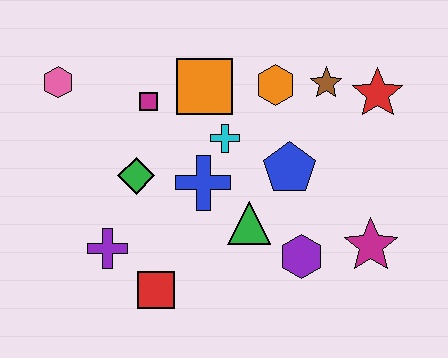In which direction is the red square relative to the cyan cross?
The red square is below the cyan cross.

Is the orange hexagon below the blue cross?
No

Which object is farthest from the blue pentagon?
The pink hexagon is farthest from the blue pentagon.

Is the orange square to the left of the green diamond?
No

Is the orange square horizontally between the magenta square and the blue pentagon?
Yes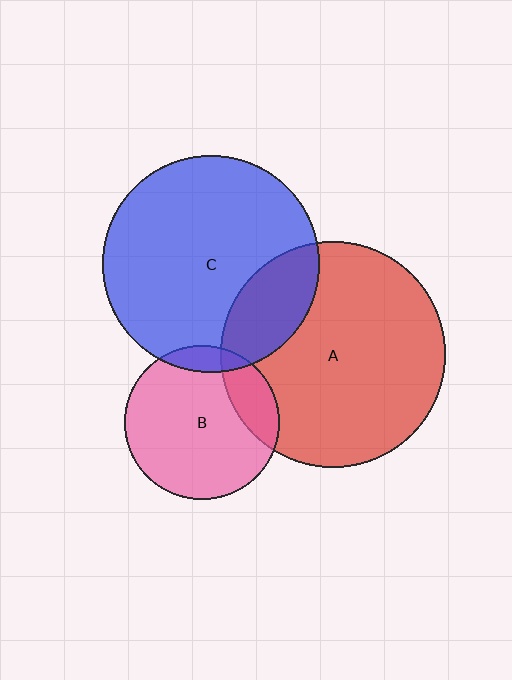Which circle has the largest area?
Circle A (red).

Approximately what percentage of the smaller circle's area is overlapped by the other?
Approximately 20%.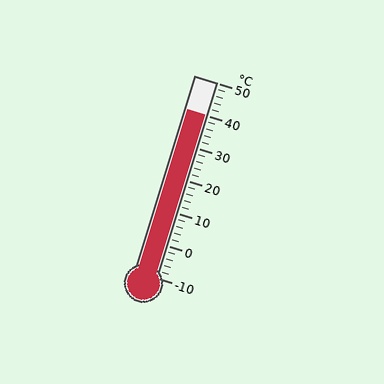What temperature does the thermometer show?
The thermometer shows approximately 40°C.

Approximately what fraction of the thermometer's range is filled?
The thermometer is filled to approximately 85% of its range.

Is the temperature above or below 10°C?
The temperature is above 10°C.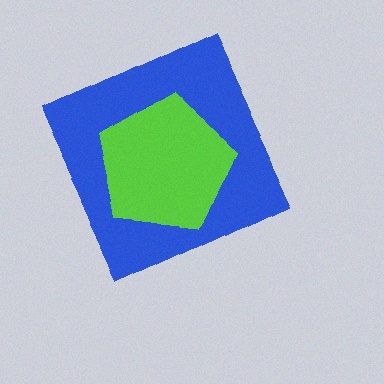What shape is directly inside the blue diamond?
The lime pentagon.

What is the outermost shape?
The blue diamond.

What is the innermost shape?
The lime pentagon.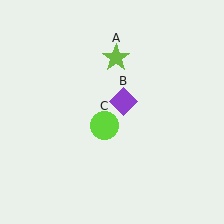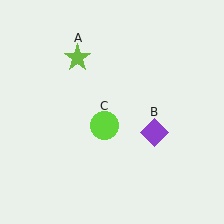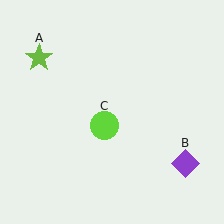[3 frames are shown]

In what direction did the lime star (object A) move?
The lime star (object A) moved left.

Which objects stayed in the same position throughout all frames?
Lime circle (object C) remained stationary.